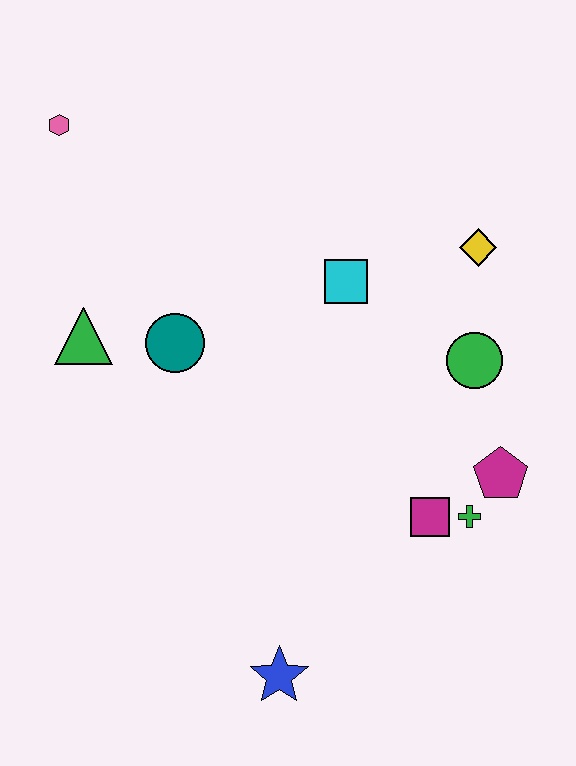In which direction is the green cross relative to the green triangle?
The green cross is to the right of the green triangle.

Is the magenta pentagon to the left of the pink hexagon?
No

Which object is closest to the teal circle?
The green triangle is closest to the teal circle.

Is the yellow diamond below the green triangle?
No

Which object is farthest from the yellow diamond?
The blue star is farthest from the yellow diamond.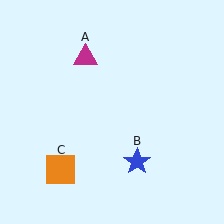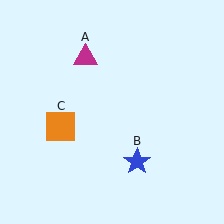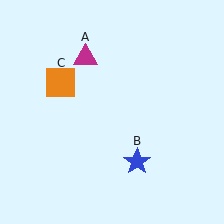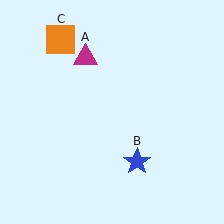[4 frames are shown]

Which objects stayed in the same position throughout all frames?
Magenta triangle (object A) and blue star (object B) remained stationary.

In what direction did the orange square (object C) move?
The orange square (object C) moved up.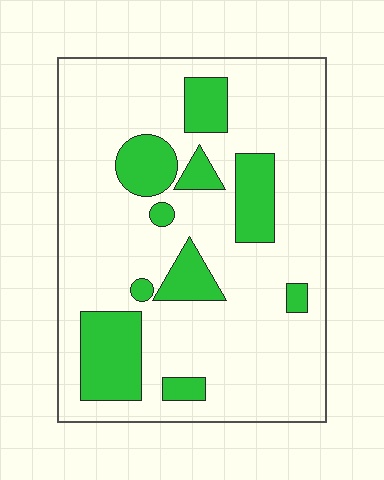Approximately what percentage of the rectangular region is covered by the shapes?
Approximately 20%.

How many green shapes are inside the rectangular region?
10.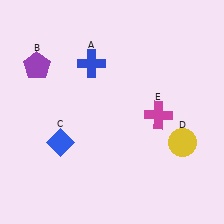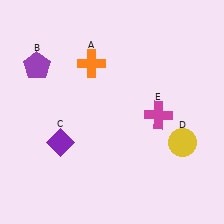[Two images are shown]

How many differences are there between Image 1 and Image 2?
There are 2 differences between the two images.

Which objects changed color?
A changed from blue to orange. C changed from blue to purple.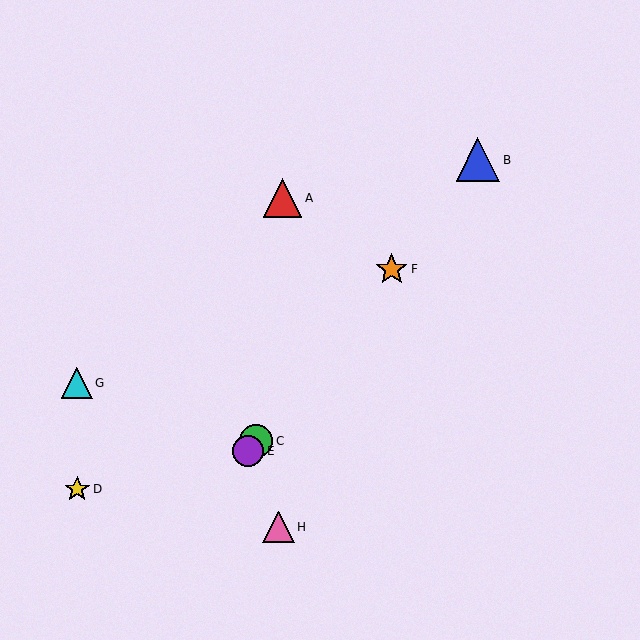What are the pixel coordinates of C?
Object C is at (256, 441).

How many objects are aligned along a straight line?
4 objects (B, C, E, F) are aligned along a straight line.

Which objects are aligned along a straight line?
Objects B, C, E, F are aligned along a straight line.